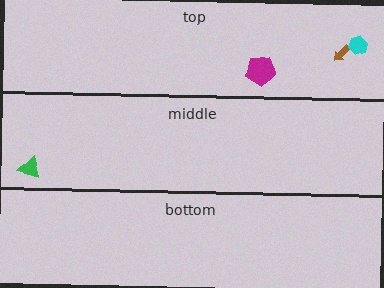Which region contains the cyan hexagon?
The top region.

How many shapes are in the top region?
3.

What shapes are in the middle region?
The green triangle.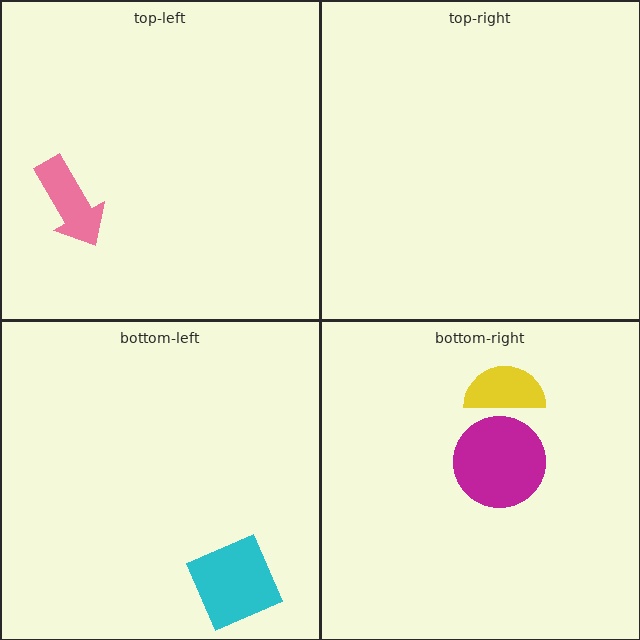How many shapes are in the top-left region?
1.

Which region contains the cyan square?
The bottom-left region.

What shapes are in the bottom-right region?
The magenta circle, the yellow semicircle.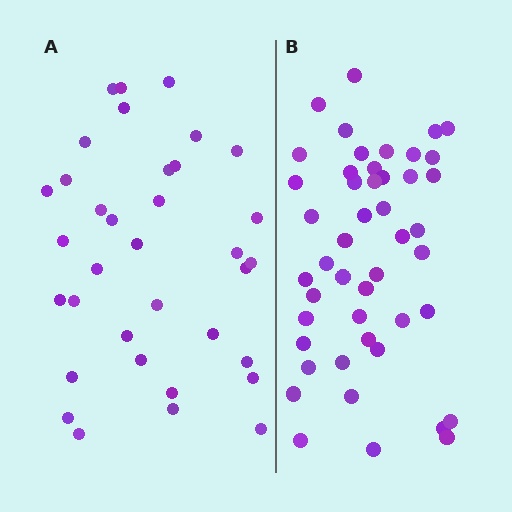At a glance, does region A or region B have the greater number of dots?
Region B (the right region) has more dots.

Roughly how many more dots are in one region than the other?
Region B has roughly 12 or so more dots than region A.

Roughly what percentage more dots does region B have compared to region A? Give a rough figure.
About 35% more.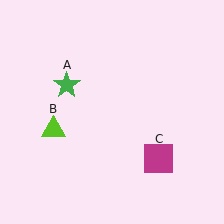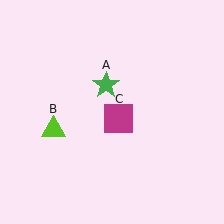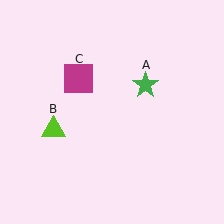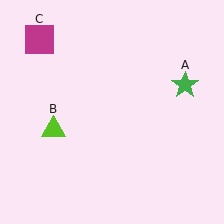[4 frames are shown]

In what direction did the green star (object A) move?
The green star (object A) moved right.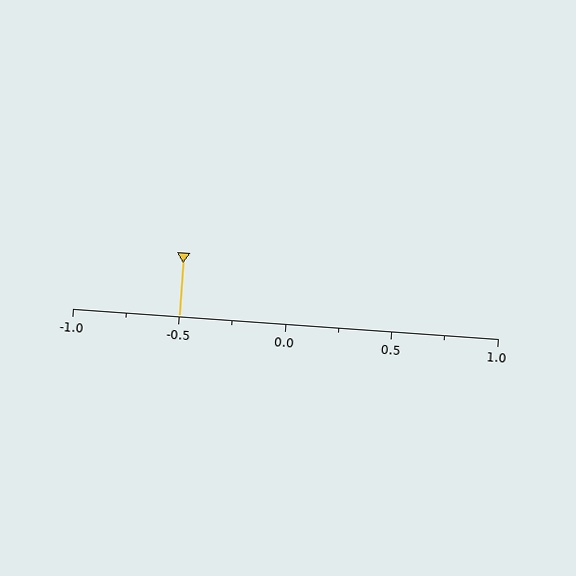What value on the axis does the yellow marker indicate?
The marker indicates approximately -0.5.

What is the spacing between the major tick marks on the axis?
The major ticks are spaced 0.5 apart.